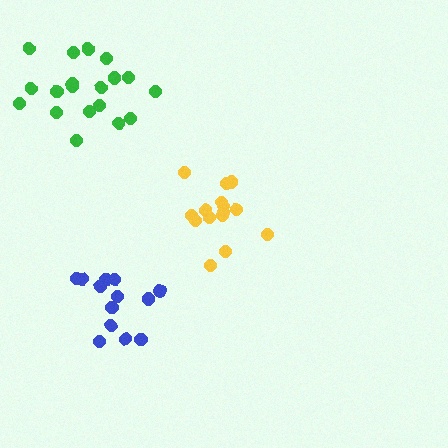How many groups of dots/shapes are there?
There are 3 groups.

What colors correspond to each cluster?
The clusters are colored: blue, yellow, green.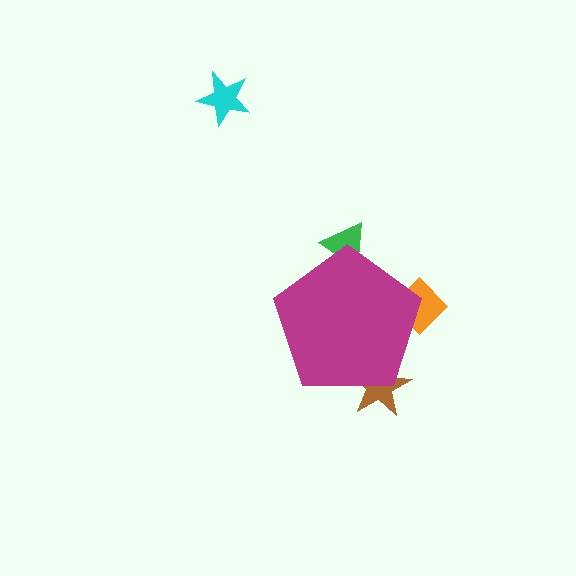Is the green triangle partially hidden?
Yes, the green triangle is partially hidden behind the magenta pentagon.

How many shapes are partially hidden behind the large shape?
3 shapes are partially hidden.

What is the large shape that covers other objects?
A magenta pentagon.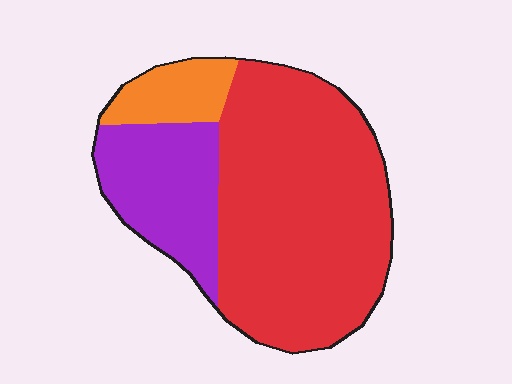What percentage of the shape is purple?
Purple takes up about one quarter (1/4) of the shape.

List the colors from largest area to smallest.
From largest to smallest: red, purple, orange.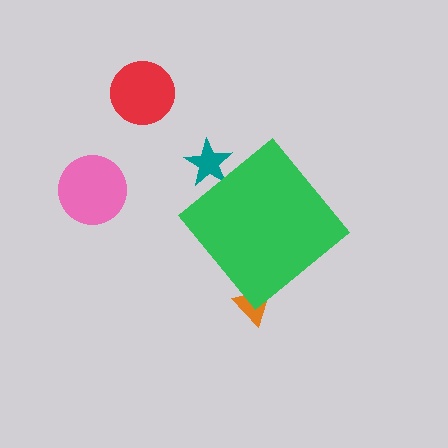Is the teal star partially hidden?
Yes, the teal star is partially hidden behind the green diamond.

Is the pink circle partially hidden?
No, the pink circle is fully visible.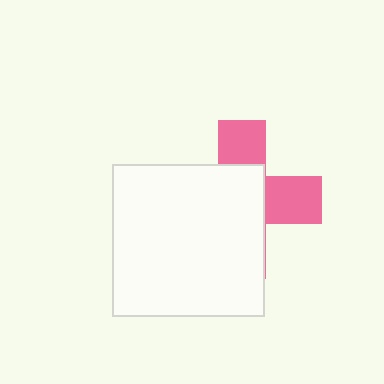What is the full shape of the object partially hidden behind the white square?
The partially hidden object is a pink cross.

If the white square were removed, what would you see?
You would see the complete pink cross.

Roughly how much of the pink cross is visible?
A small part of it is visible (roughly 37%).